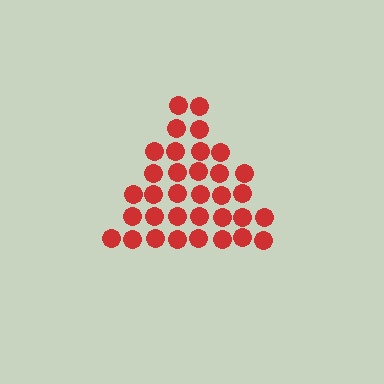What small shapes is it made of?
It is made of small circles.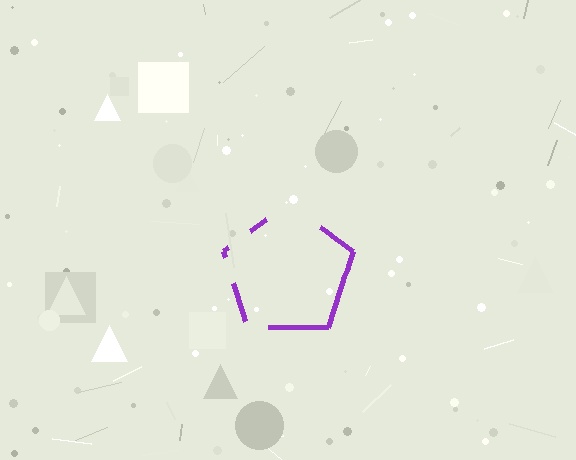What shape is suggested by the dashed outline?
The dashed outline suggests a pentagon.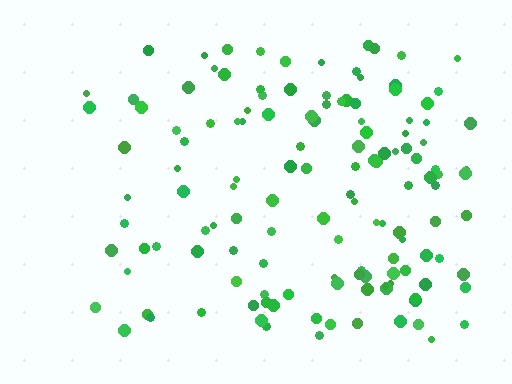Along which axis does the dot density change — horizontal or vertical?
Horizontal.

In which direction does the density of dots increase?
From left to right, with the right side densest.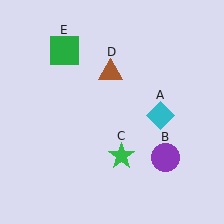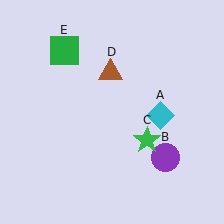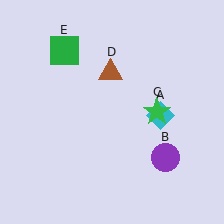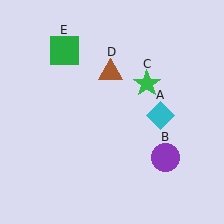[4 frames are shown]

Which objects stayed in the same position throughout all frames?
Cyan diamond (object A) and purple circle (object B) and brown triangle (object D) and green square (object E) remained stationary.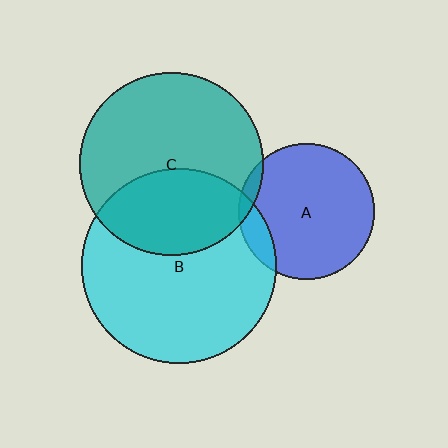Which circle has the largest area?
Circle B (cyan).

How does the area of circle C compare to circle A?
Approximately 1.8 times.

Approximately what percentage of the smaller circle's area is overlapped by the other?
Approximately 10%.